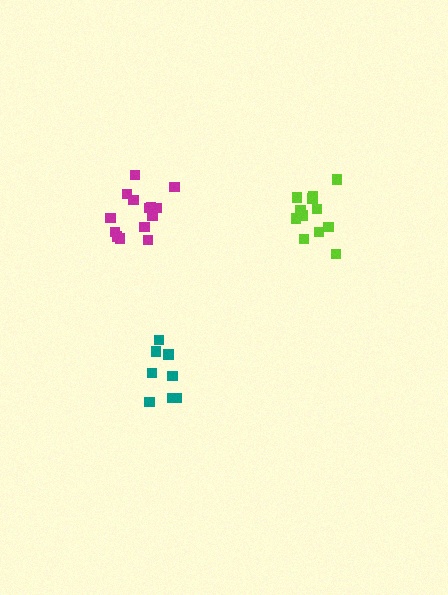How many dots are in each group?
Group 1: 14 dots, Group 2: 12 dots, Group 3: 8 dots (34 total).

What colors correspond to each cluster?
The clusters are colored: magenta, lime, teal.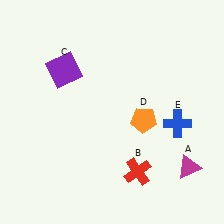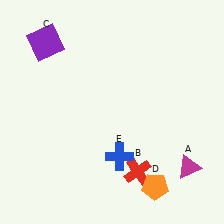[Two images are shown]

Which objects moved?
The objects that moved are: the purple square (C), the orange pentagon (D), the blue cross (E).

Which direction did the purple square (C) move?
The purple square (C) moved up.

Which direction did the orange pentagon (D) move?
The orange pentagon (D) moved down.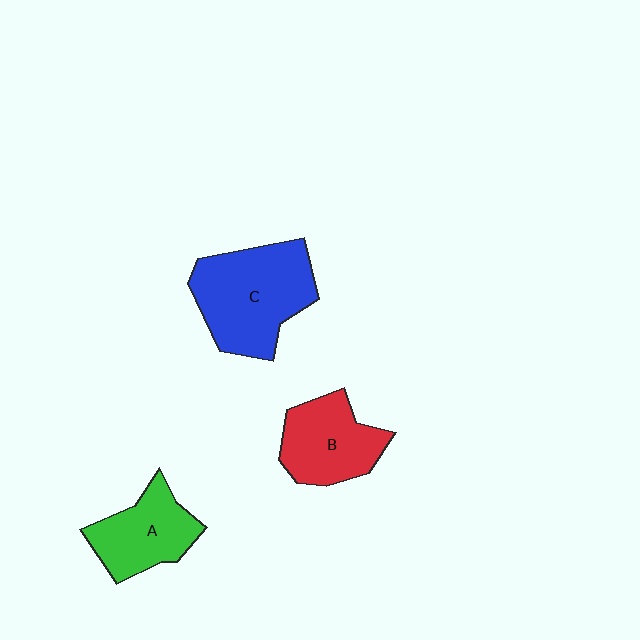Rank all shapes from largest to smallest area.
From largest to smallest: C (blue), B (red), A (green).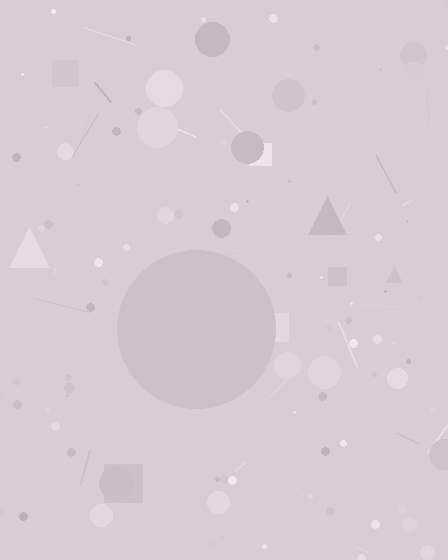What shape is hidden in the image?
A circle is hidden in the image.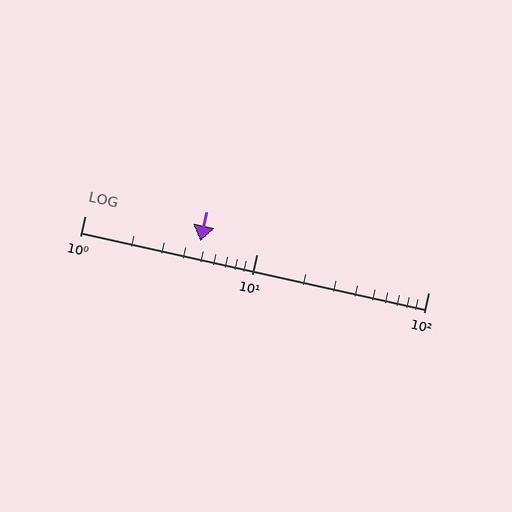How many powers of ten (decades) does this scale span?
The scale spans 2 decades, from 1 to 100.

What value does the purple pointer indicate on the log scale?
The pointer indicates approximately 4.7.